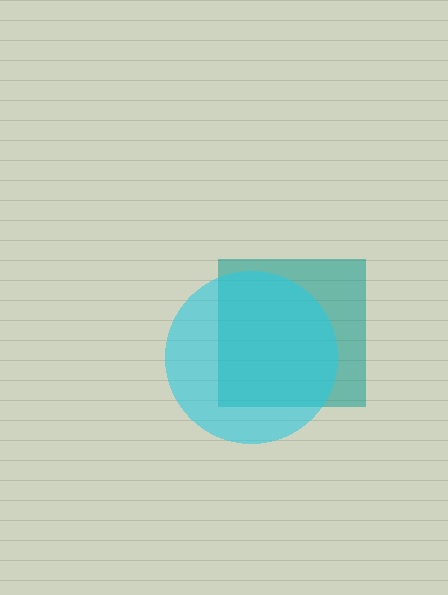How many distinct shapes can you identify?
There are 2 distinct shapes: a teal square, a cyan circle.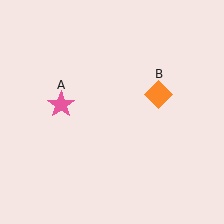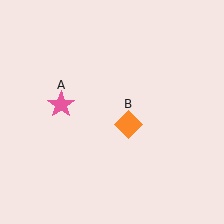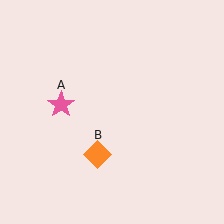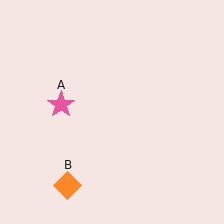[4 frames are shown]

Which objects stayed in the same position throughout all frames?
Pink star (object A) remained stationary.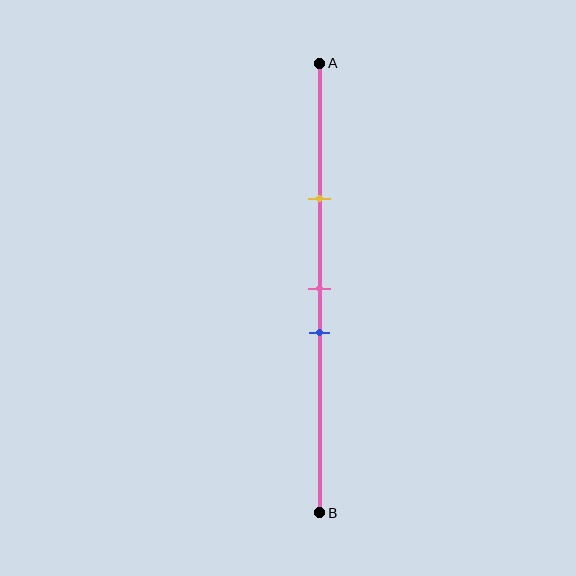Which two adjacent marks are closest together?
The pink and blue marks are the closest adjacent pair.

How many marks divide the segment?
There are 3 marks dividing the segment.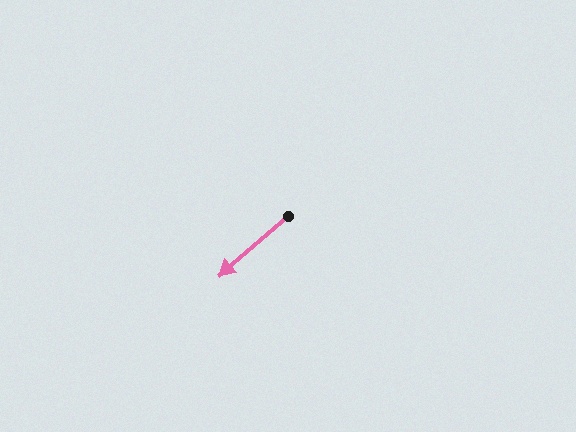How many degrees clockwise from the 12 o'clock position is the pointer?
Approximately 229 degrees.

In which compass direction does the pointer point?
Southwest.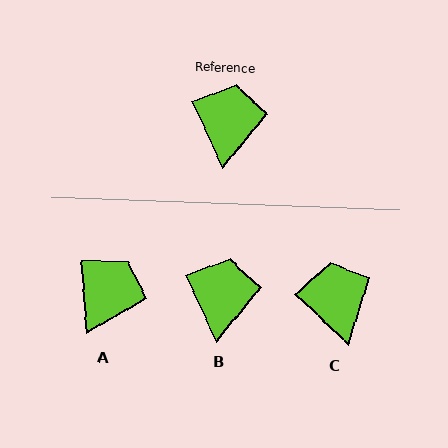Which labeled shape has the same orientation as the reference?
B.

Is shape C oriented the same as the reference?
No, it is off by about 22 degrees.